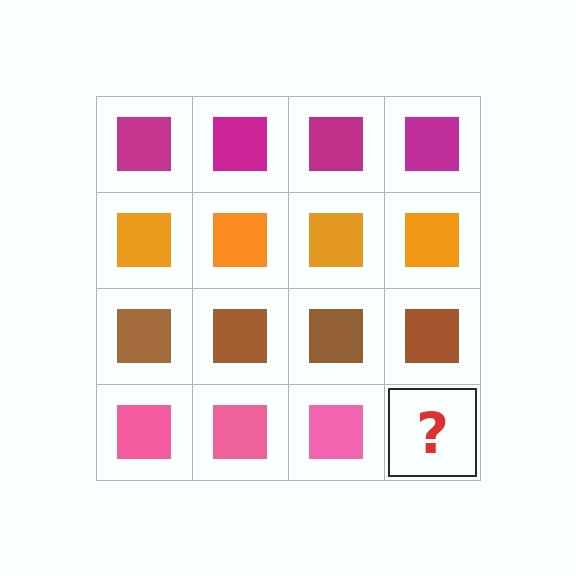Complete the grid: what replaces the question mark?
The question mark should be replaced with a pink square.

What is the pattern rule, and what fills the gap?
The rule is that each row has a consistent color. The gap should be filled with a pink square.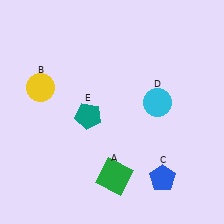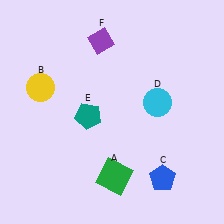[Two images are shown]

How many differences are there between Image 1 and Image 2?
There is 1 difference between the two images.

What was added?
A purple diamond (F) was added in Image 2.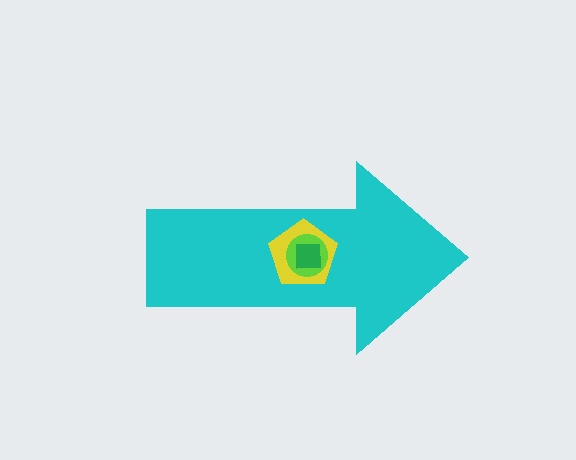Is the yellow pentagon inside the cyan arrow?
Yes.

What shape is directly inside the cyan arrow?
The yellow pentagon.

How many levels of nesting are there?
4.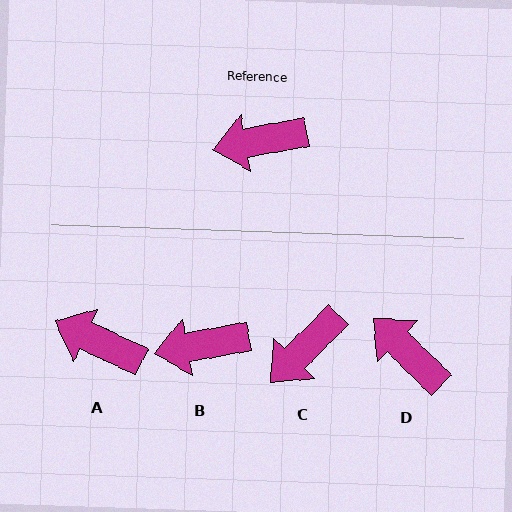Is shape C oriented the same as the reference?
No, it is off by about 35 degrees.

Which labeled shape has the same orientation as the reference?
B.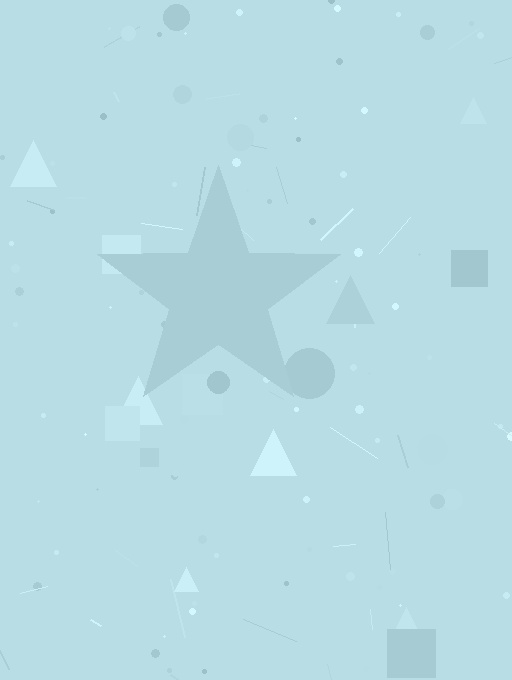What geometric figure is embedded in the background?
A star is embedded in the background.